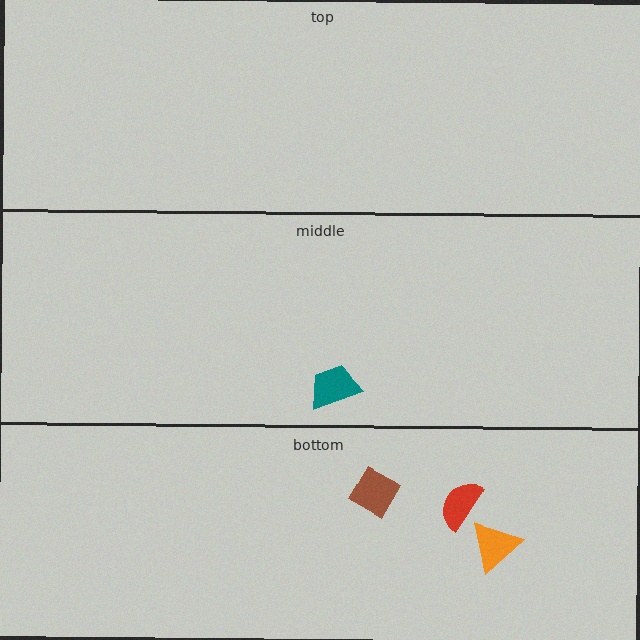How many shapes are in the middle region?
1.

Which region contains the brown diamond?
The bottom region.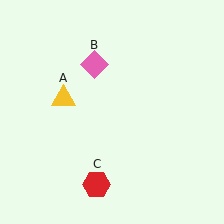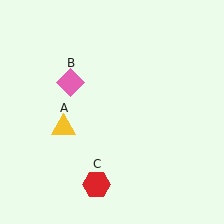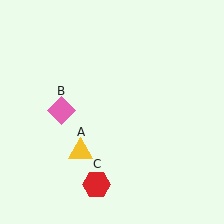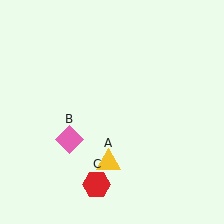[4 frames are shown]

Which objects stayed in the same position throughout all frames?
Red hexagon (object C) remained stationary.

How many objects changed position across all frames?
2 objects changed position: yellow triangle (object A), pink diamond (object B).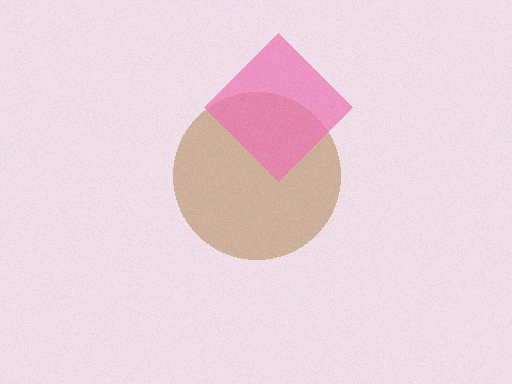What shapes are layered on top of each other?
The layered shapes are: a brown circle, a pink diamond.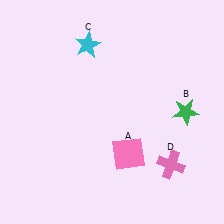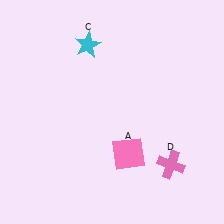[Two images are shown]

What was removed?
The green star (B) was removed in Image 2.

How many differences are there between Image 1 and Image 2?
There is 1 difference between the two images.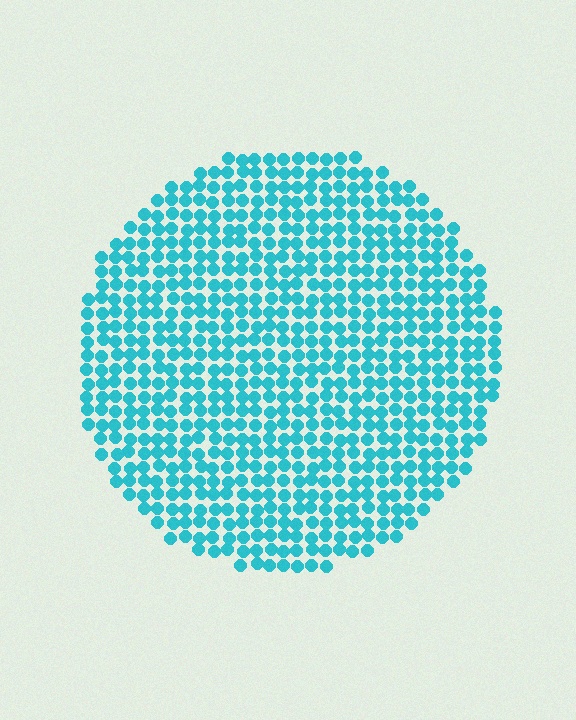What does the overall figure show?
The overall figure shows a circle.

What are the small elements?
The small elements are circles.